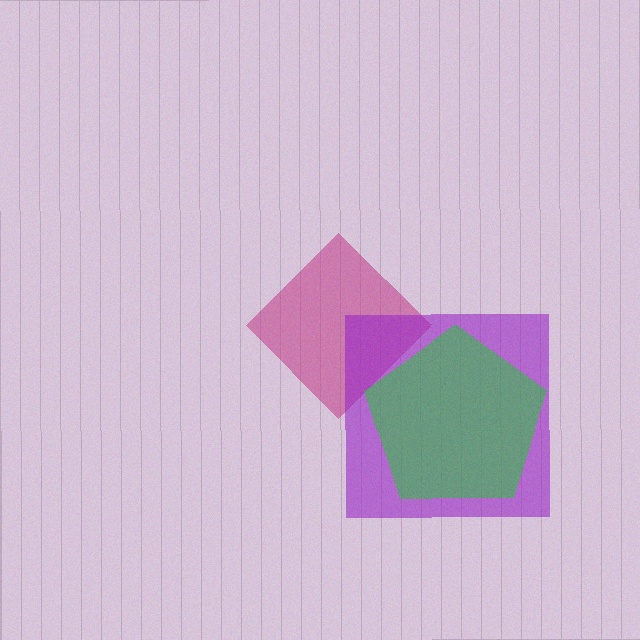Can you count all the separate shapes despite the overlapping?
Yes, there are 3 separate shapes.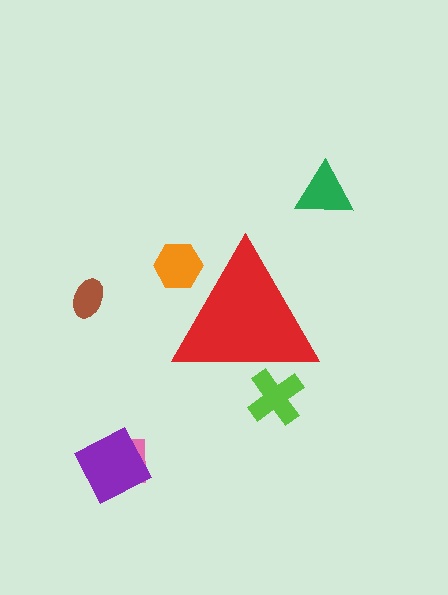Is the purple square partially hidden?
No, the purple square is fully visible.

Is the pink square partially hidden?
No, the pink square is fully visible.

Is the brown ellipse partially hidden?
No, the brown ellipse is fully visible.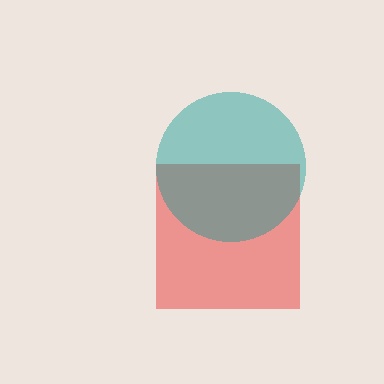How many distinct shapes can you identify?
There are 2 distinct shapes: a red square, a teal circle.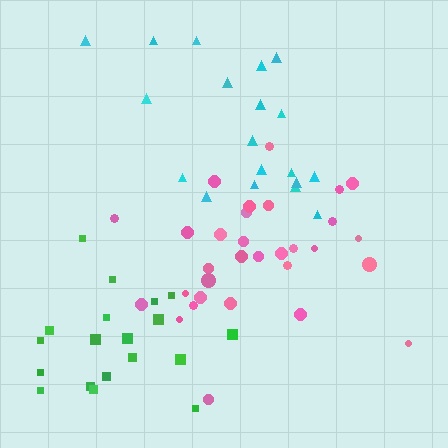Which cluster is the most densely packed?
Green.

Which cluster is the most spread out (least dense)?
Cyan.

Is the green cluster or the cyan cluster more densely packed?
Green.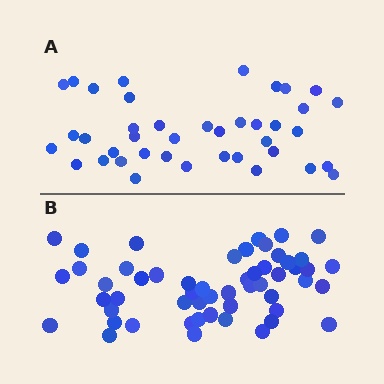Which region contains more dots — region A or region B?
Region B (the bottom region) has more dots.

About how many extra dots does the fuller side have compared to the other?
Region B has approximately 15 more dots than region A.